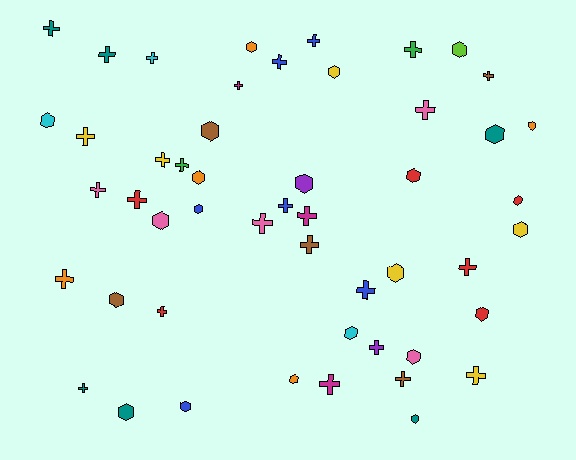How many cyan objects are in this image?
There are 3 cyan objects.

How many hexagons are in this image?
There are 23 hexagons.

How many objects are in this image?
There are 50 objects.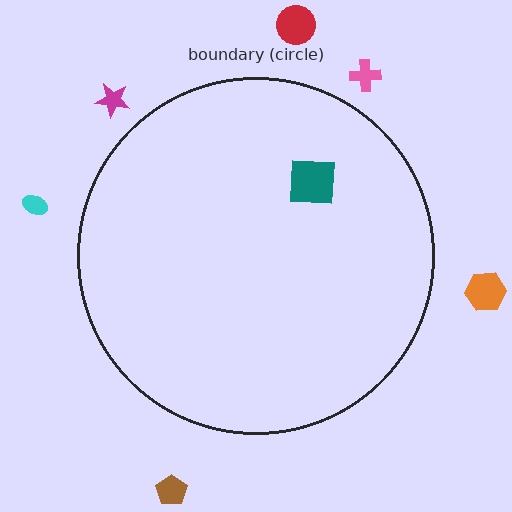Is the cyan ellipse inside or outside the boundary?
Outside.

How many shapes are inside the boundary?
1 inside, 6 outside.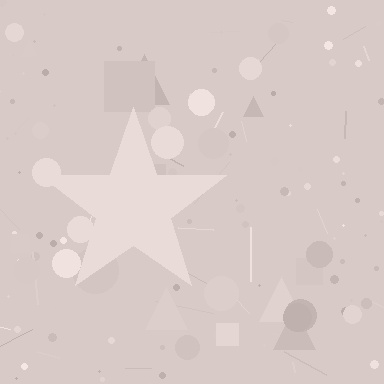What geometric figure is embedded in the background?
A star is embedded in the background.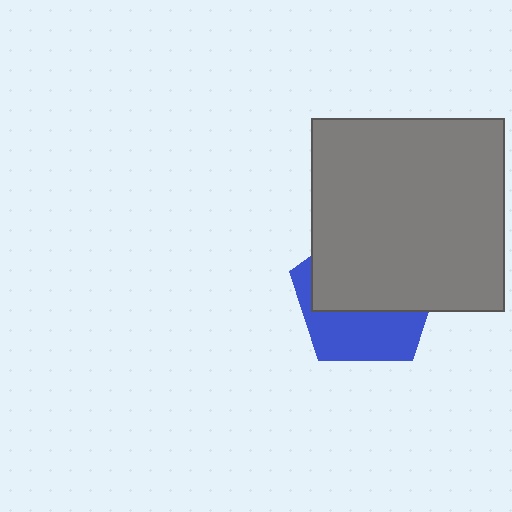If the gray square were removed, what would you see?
You would see the complete blue pentagon.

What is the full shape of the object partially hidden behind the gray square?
The partially hidden object is a blue pentagon.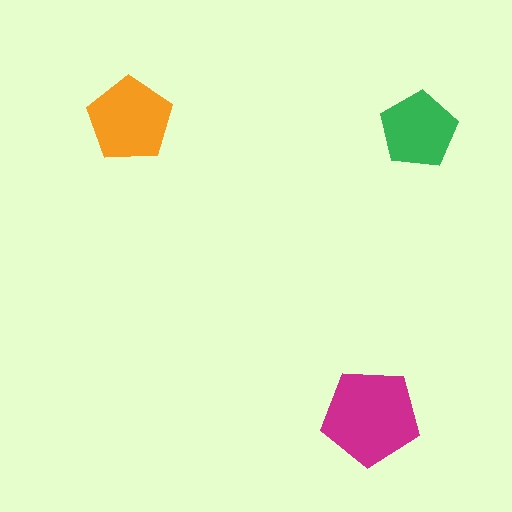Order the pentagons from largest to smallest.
the magenta one, the orange one, the green one.